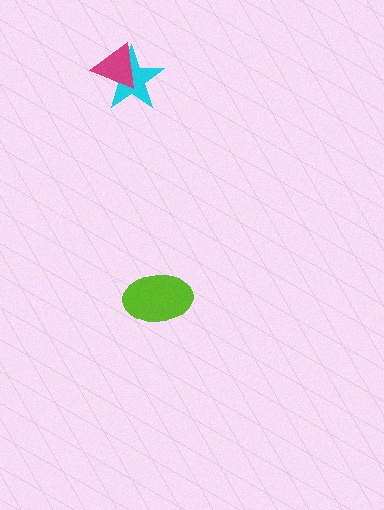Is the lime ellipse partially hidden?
No, no other shape covers it.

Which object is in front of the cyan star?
The magenta triangle is in front of the cyan star.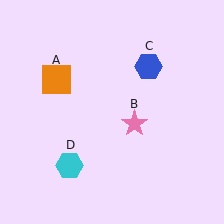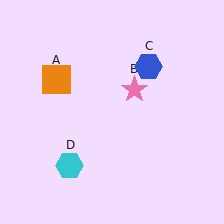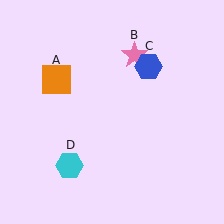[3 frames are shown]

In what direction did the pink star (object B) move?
The pink star (object B) moved up.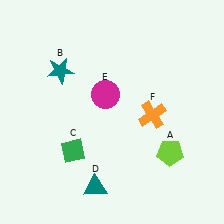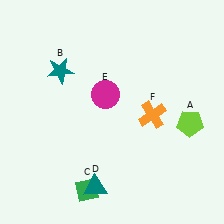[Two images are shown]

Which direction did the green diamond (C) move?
The green diamond (C) moved down.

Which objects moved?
The objects that moved are: the lime pentagon (A), the green diamond (C).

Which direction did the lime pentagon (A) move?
The lime pentagon (A) moved up.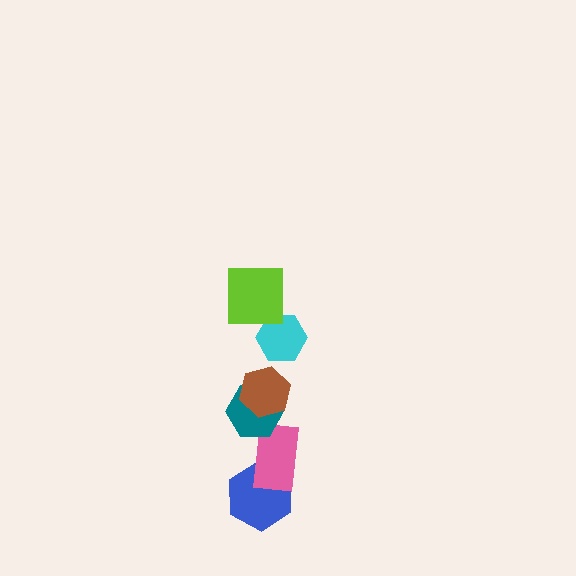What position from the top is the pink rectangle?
The pink rectangle is 5th from the top.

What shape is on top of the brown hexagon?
The cyan hexagon is on top of the brown hexagon.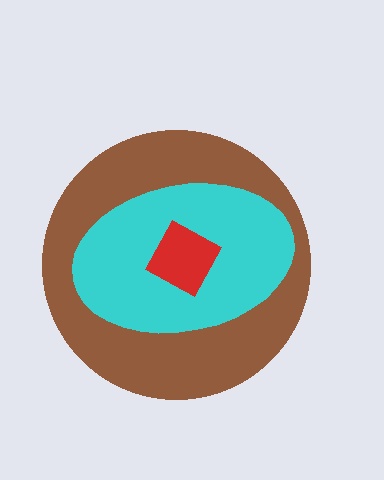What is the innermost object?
The red square.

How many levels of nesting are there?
3.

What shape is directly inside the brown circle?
The cyan ellipse.